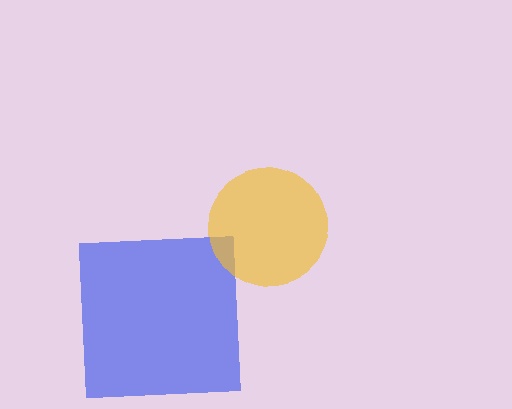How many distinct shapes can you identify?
There are 2 distinct shapes: a blue square, a yellow circle.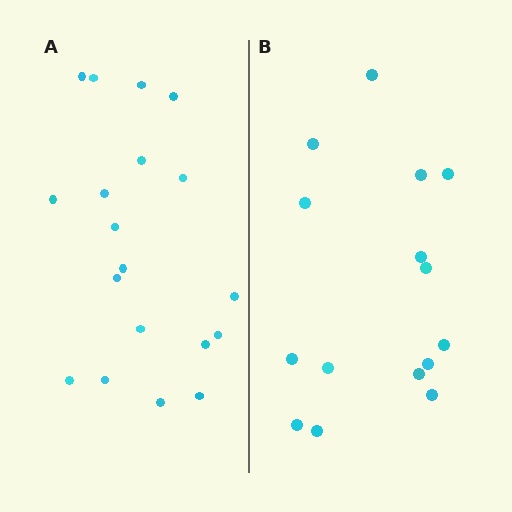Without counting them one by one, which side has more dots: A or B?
Region A (the left region) has more dots.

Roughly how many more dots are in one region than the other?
Region A has about 4 more dots than region B.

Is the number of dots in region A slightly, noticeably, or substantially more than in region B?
Region A has noticeably more, but not dramatically so. The ratio is roughly 1.3 to 1.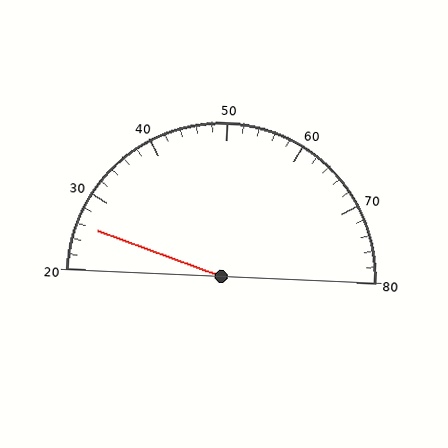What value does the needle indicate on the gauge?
The needle indicates approximately 26.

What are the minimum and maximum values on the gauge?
The gauge ranges from 20 to 80.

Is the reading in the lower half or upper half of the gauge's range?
The reading is in the lower half of the range (20 to 80).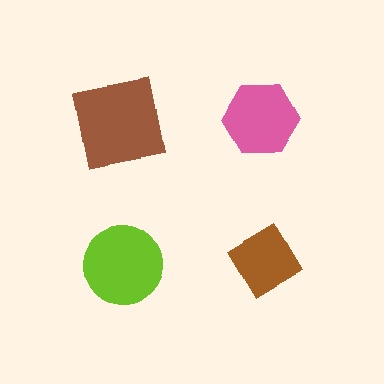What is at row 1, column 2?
A pink hexagon.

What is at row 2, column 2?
A brown diamond.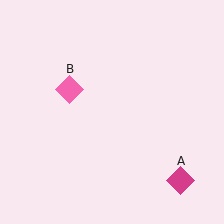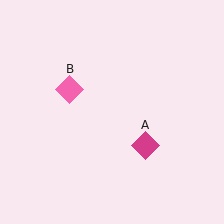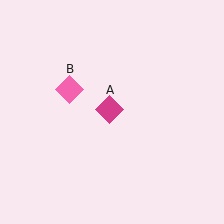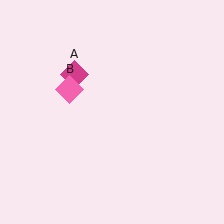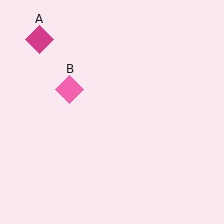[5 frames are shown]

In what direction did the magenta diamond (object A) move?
The magenta diamond (object A) moved up and to the left.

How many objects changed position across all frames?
1 object changed position: magenta diamond (object A).